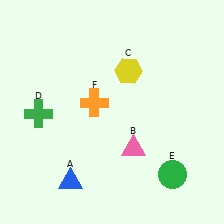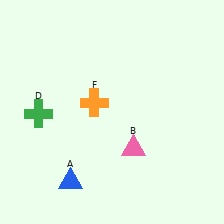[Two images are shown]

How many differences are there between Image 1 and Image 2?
There are 2 differences between the two images.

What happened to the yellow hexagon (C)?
The yellow hexagon (C) was removed in Image 2. It was in the top-right area of Image 1.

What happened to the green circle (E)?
The green circle (E) was removed in Image 2. It was in the bottom-right area of Image 1.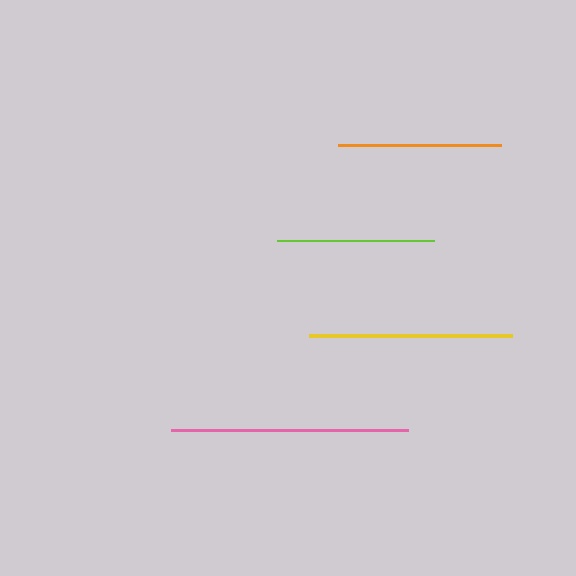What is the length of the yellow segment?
The yellow segment is approximately 203 pixels long.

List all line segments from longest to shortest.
From longest to shortest: pink, yellow, orange, lime.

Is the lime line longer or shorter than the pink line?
The pink line is longer than the lime line.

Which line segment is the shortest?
The lime line is the shortest at approximately 157 pixels.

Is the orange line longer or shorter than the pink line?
The pink line is longer than the orange line.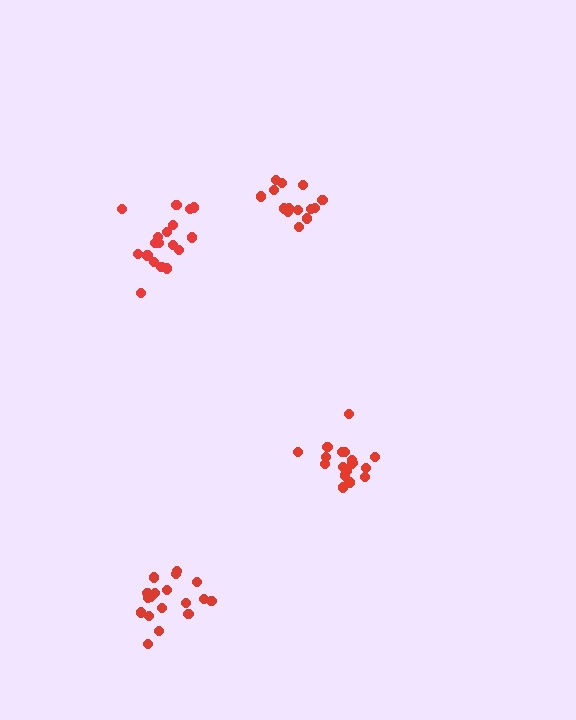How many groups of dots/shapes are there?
There are 4 groups.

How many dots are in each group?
Group 1: 15 dots, Group 2: 18 dots, Group 3: 18 dots, Group 4: 18 dots (69 total).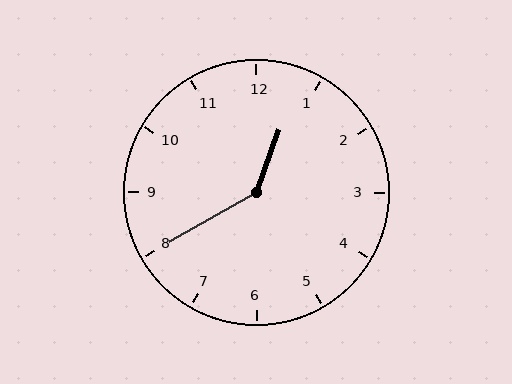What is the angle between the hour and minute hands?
Approximately 140 degrees.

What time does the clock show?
12:40.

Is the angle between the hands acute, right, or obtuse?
It is obtuse.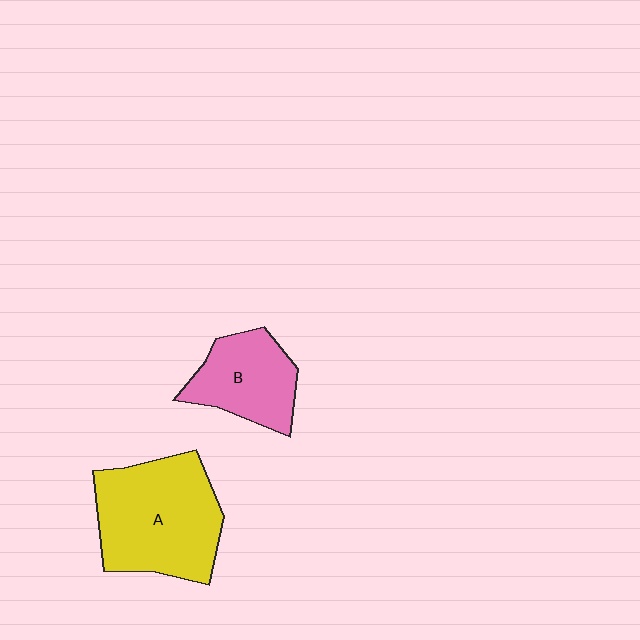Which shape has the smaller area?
Shape B (pink).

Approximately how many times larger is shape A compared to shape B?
Approximately 1.7 times.